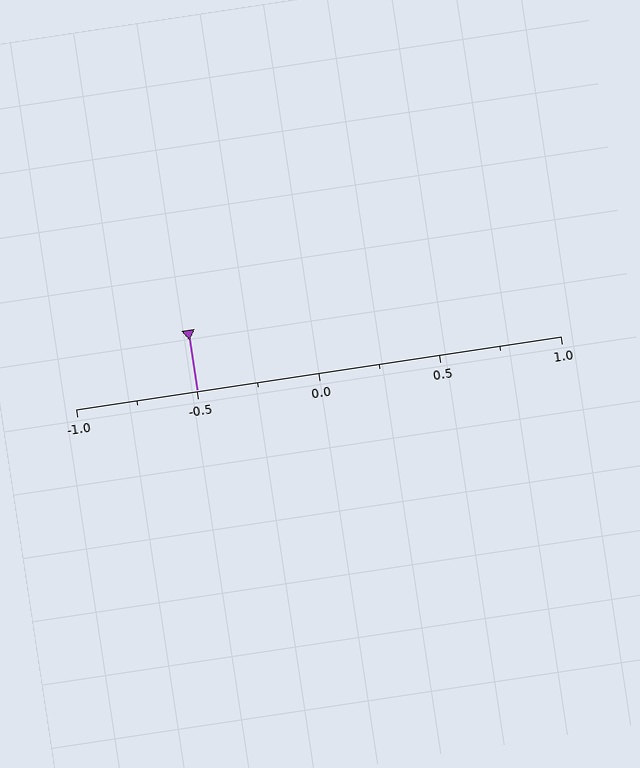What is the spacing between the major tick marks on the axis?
The major ticks are spaced 0.5 apart.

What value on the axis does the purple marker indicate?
The marker indicates approximately -0.5.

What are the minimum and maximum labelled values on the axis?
The axis runs from -1.0 to 1.0.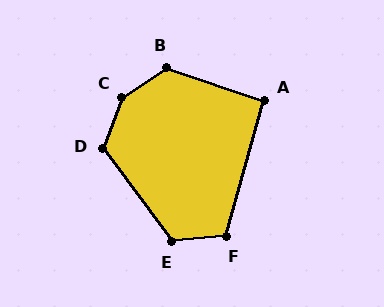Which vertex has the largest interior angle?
C, at approximately 145 degrees.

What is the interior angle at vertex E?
Approximately 122 degrees (obtuse).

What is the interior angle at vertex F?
Approximately 111 degrees (obtuse).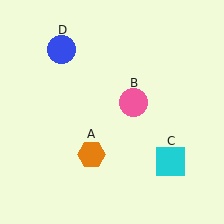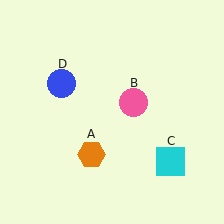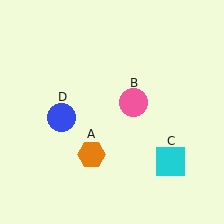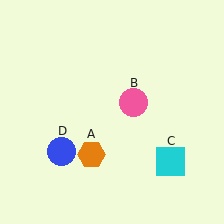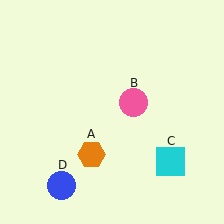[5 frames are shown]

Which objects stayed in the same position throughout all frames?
Orange hexagon (object A) and pink circle (object B) and cyan square (object C) remained stationary.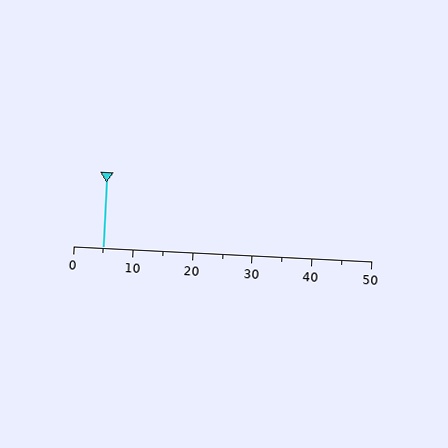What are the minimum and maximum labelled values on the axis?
The axis runs from 0 to 50.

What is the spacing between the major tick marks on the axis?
The major ticks are spaced 10 apart.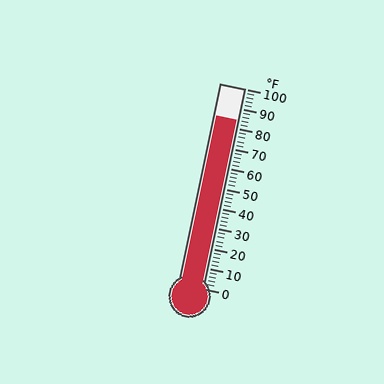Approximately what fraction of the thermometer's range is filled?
The thermometer is filled to approximately 85% of its range.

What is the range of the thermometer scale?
The thermometer scale ranges from 0°F to 100°F.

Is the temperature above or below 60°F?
The temperature is above 60°F.